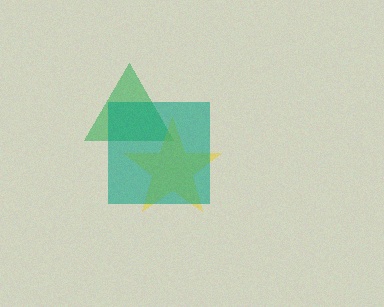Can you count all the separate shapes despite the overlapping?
Yes, there are 3 separate shapes.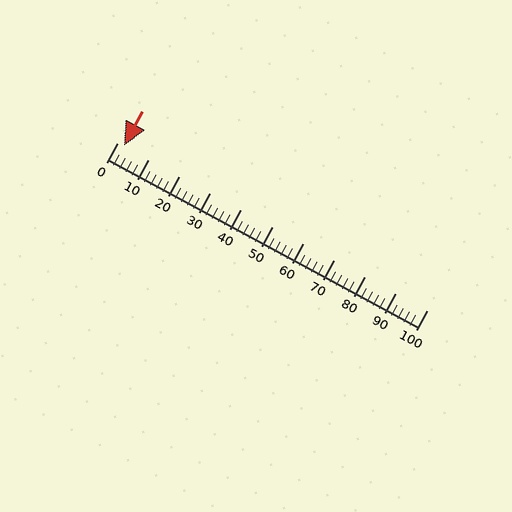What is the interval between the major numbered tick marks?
The major tick marks are spaced 10 units apart.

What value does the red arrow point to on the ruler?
The red arrow points to approximately 2.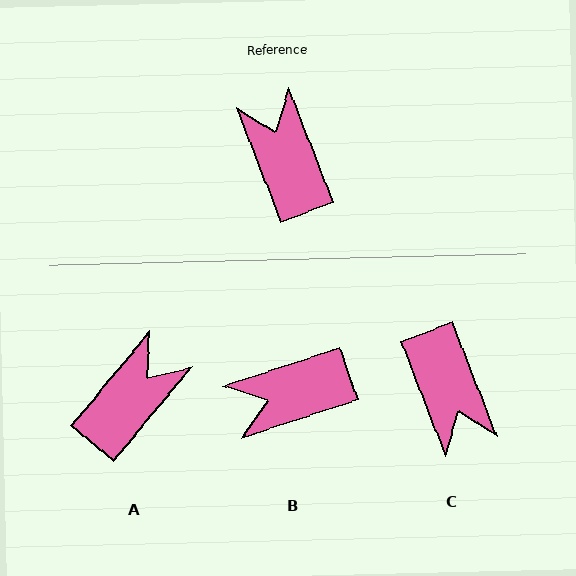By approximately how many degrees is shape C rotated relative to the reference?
Approximately 180 degrees clockwise.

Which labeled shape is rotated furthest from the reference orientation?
C, about 180 degrees away.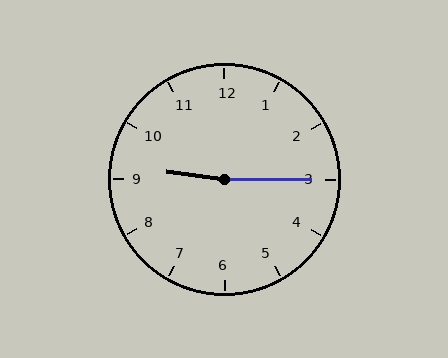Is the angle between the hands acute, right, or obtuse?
It is obtuse.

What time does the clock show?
9:15.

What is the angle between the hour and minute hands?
Approximately 172 degrees.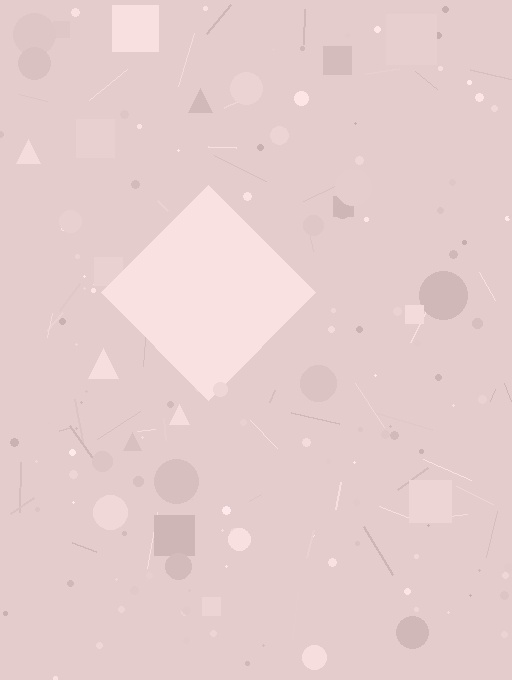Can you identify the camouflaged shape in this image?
The camouflaged shape is a diamond.